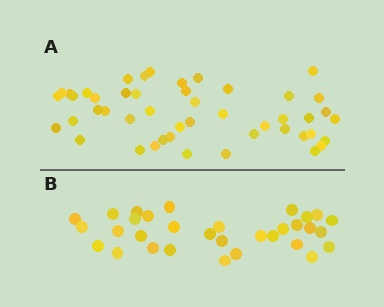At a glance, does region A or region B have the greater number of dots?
Region A (the top region) has more dots.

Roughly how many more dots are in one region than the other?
Region A has approximately 15 more dots than region B.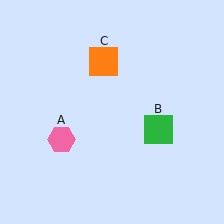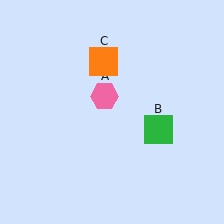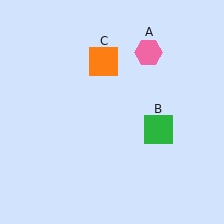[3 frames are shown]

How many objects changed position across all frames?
1 object changed position: pink hexagon (object A).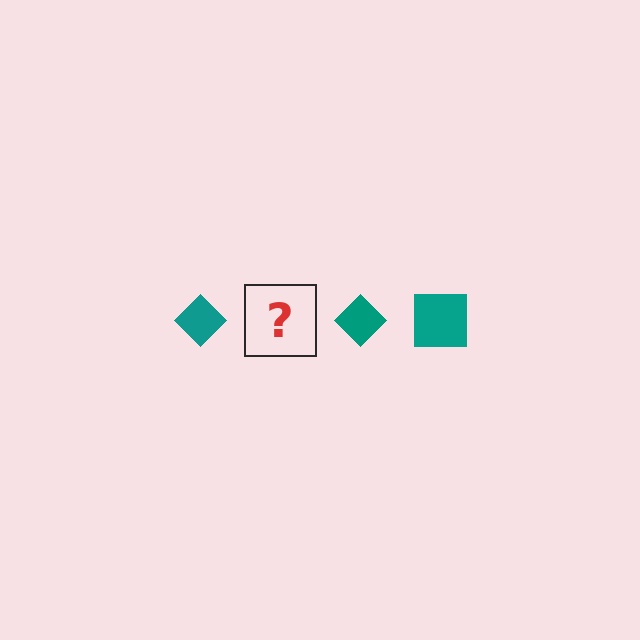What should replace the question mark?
The question mark should be replaced with a teal square.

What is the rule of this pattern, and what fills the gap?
The rule is that the pattern cycles through diamond, square shapes in teal. The gap should be filled with a teal square.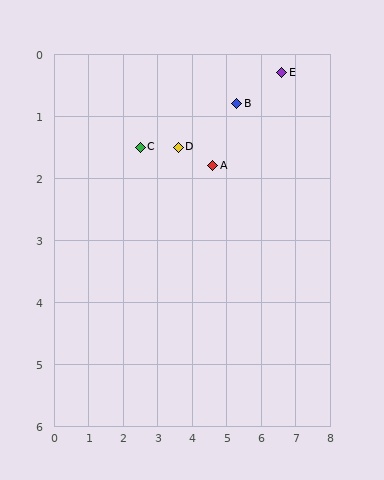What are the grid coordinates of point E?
Point E is at approximately (6.6, 0.3).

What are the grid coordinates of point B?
Point B is at approximately (5.3, 0.8).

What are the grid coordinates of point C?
Point C is at approximately (2.5, 1.5).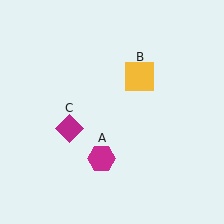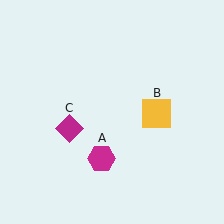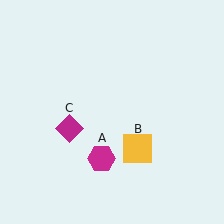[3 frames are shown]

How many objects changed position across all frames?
1 object changed position: yellow square (object B).